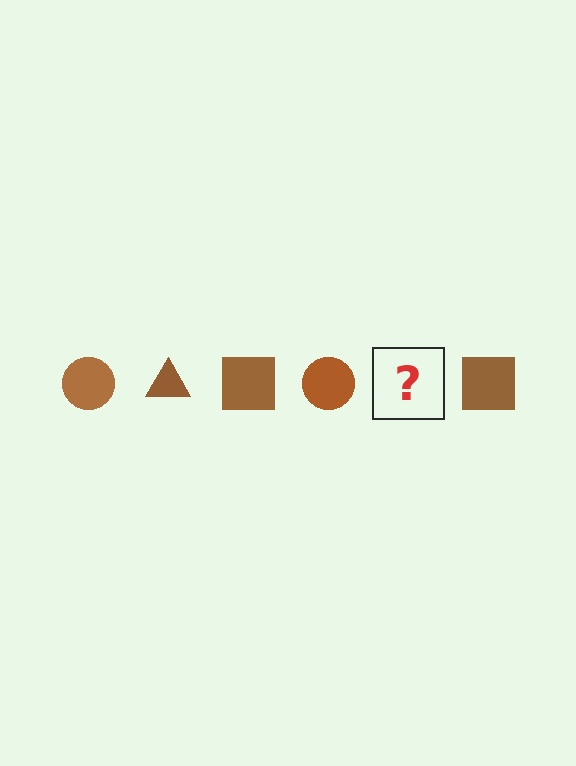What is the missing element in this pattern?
The missing element is a brown triangle.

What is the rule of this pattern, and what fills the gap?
The rule is that the pattern cycles through circle, triangle, square shapes in brown. The gap should be filled with a brown triangle.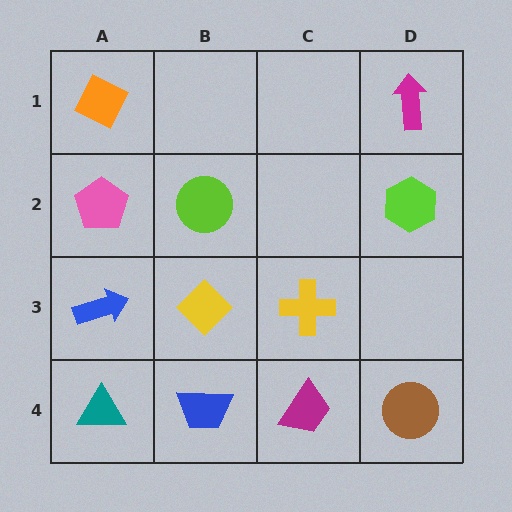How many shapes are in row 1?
2 shapes.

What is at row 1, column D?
A magenta arrow.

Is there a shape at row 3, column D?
No, that cell is empty.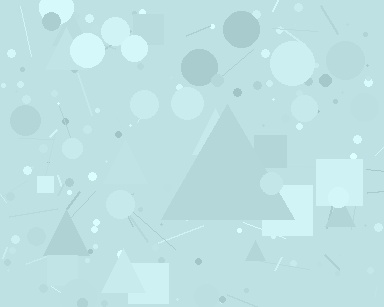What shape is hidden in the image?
A triangle is hidden in the image.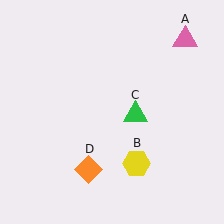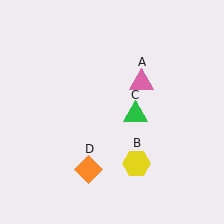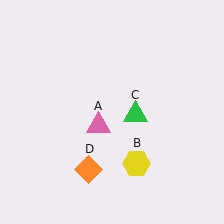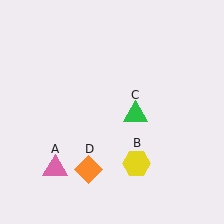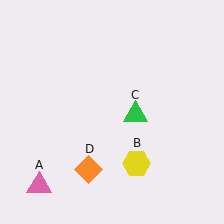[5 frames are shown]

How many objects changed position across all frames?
1 object changed position: pink triangle (object A).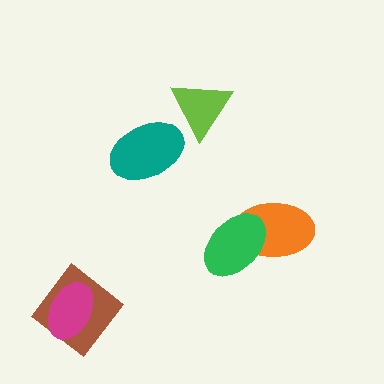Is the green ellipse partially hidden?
No, no other shape covers it.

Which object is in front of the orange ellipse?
The green ellipse is in front of the orange ellipse.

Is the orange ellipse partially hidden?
Yes, it is partially covered by another shape.